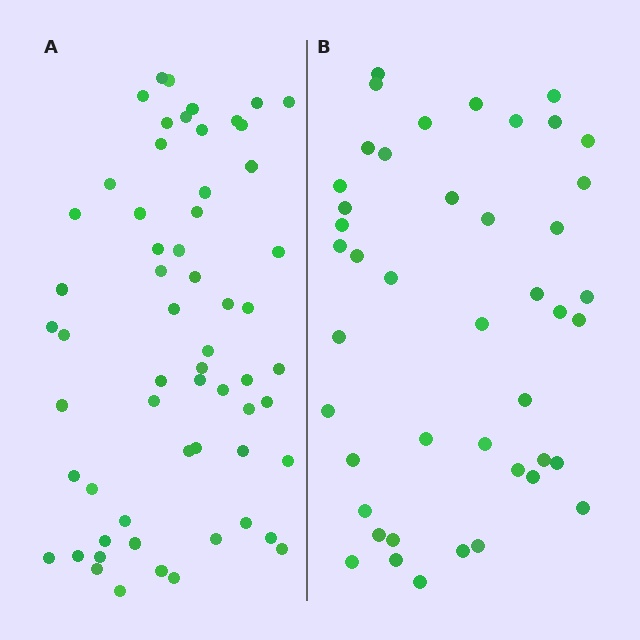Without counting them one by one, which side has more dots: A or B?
Region A (the left region) has more dots.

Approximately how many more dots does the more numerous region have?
Region A has approximately 15 more dots than region B.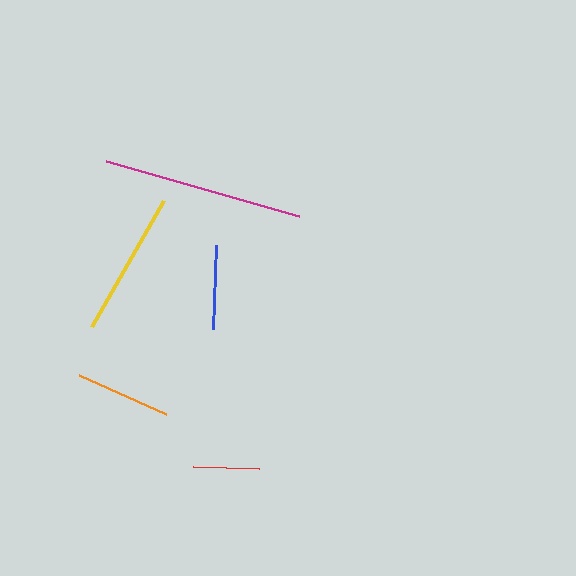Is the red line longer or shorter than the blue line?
The blue line is longer than the red line.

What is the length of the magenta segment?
The magenta segment is approximately 200 pixels long.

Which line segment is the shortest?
The red line is the shortest at approximately 66 pixels.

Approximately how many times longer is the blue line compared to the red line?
The blue line is approximately 1.3 times the length of the red line.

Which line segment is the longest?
The magenta line is the longest at approximately 200 pixels.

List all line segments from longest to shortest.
From longest to shortest: magenta, yellow, orange, blue, red.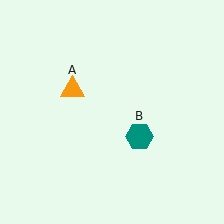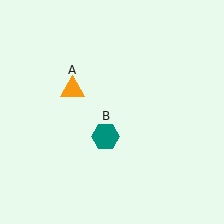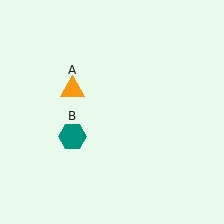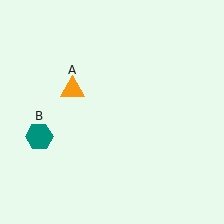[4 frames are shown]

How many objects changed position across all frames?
1 object changed position: teal hexagon (object B).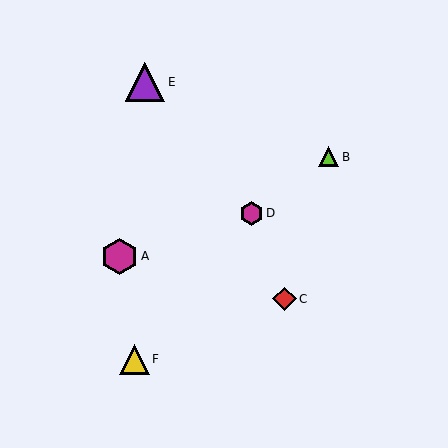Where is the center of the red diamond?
The center of the red diamond is at (284, 299).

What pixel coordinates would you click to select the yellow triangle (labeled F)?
Click at (134, 359) to select the yellow triangle F.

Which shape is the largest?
The purple triangle (labeled E) is the largest.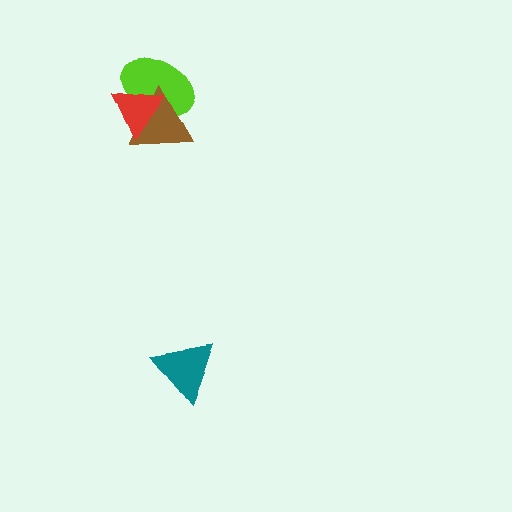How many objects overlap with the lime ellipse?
2 objects overlap with the lime ellipse.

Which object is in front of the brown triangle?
The red triangle is in front of the brown triangle.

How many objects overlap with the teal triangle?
0 objects overlap with the teal triangle.